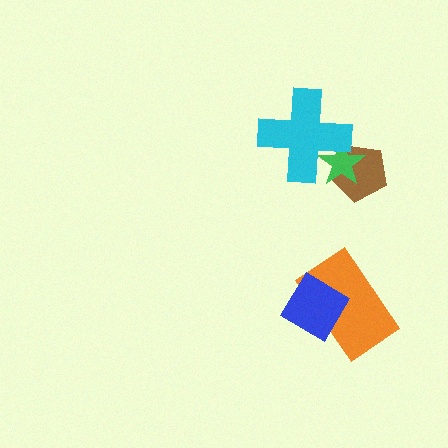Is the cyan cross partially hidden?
No, no other shape covers it.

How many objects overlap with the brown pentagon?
2 objects overlap with the brown pentagon.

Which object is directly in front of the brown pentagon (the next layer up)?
The green star is directly in front of the brown pentagon.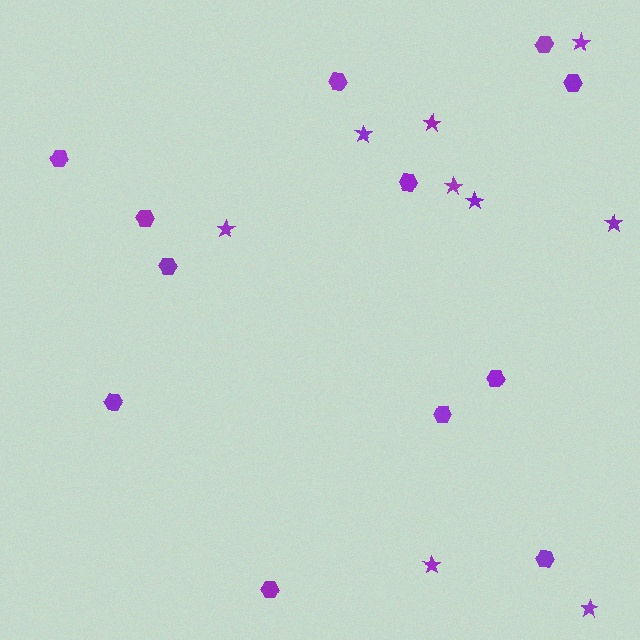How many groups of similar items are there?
There are 2 groups: one group of stars (9) and one group of hexagons (12).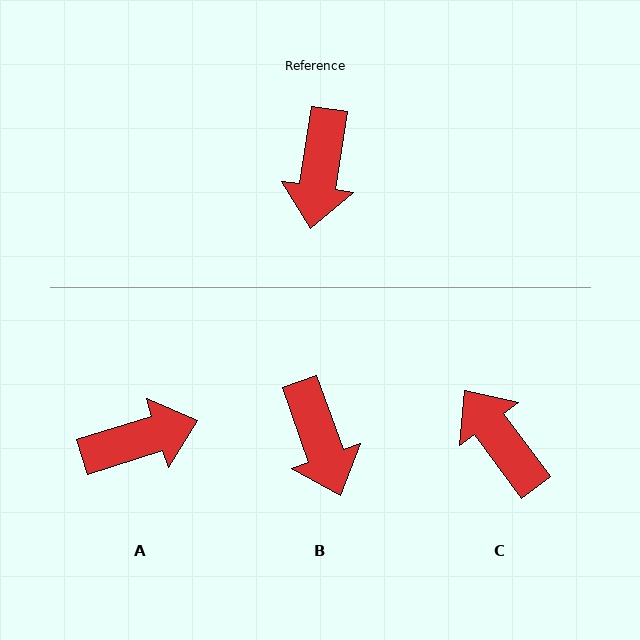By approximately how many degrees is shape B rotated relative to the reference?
Approximately 28 degrees counter-clockwise.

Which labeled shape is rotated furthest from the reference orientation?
C, about 135 degrees away.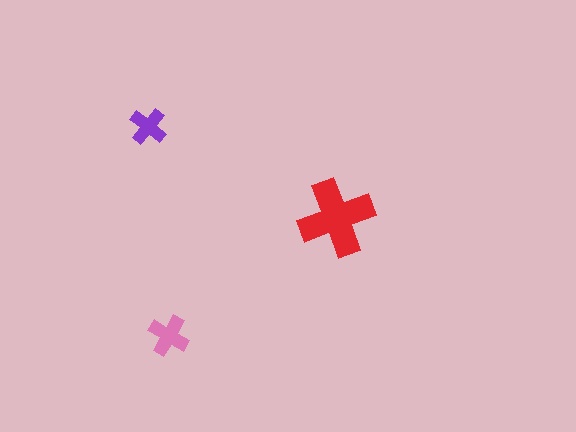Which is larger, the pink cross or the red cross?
The red one.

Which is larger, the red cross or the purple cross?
The red one.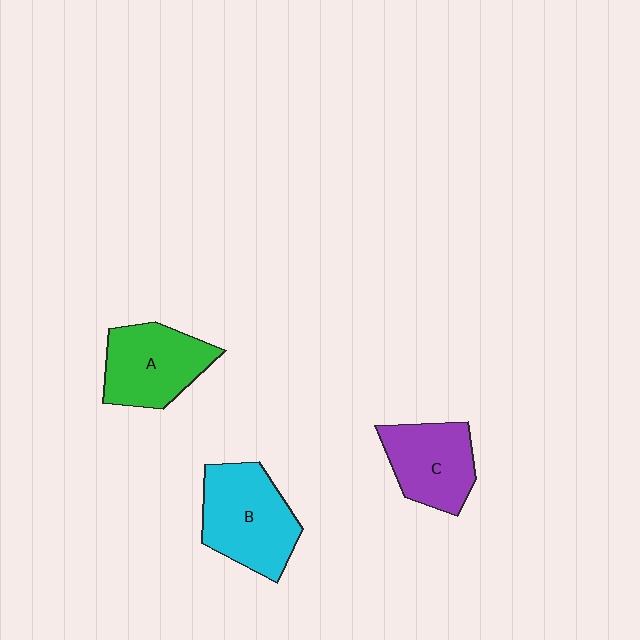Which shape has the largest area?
Shape B (cyan).